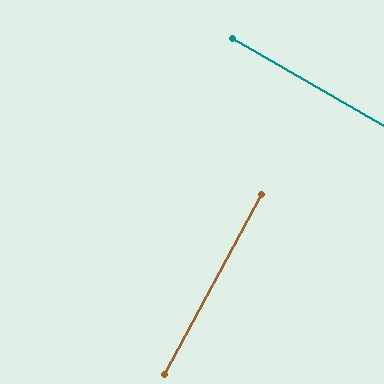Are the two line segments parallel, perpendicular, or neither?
Perpendicular — they meet at approximately 88°.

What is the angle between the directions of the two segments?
Approximately 88 degrees.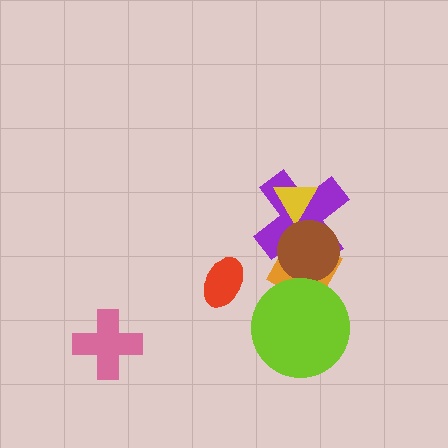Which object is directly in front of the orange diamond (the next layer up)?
The purple cross is directly in front of the orange diamond.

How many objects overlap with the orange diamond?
3 objects overlap with the orange diamond.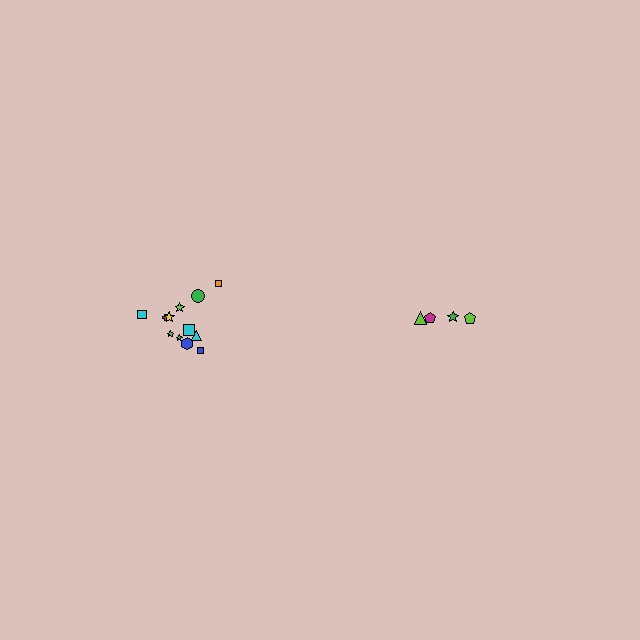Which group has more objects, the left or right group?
The left group.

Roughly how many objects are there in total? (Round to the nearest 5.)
Roughly 15 objects in total.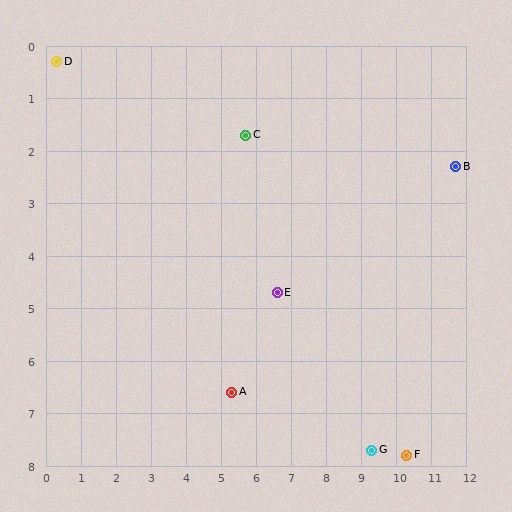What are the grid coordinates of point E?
Point E is at approximately (6.6, 4.7).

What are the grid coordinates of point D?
Point D is at approximately (0.3, 0.3).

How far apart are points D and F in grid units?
Points D and F are about 12.5 grid units apart.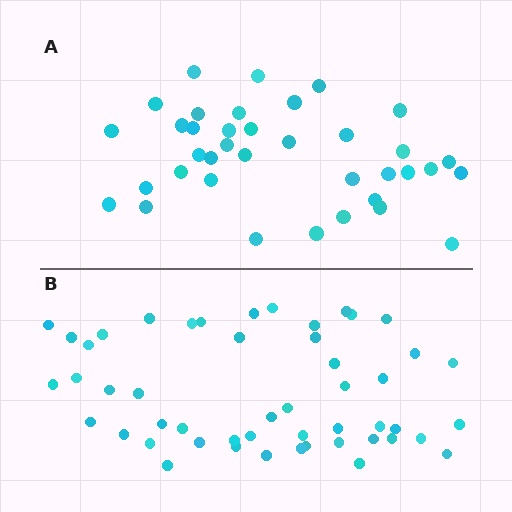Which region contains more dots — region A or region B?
Region B (the bottom region) has more dots.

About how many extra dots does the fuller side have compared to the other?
Region B has approximately 15 more dots than region A.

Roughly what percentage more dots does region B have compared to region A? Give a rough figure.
About 35% more.